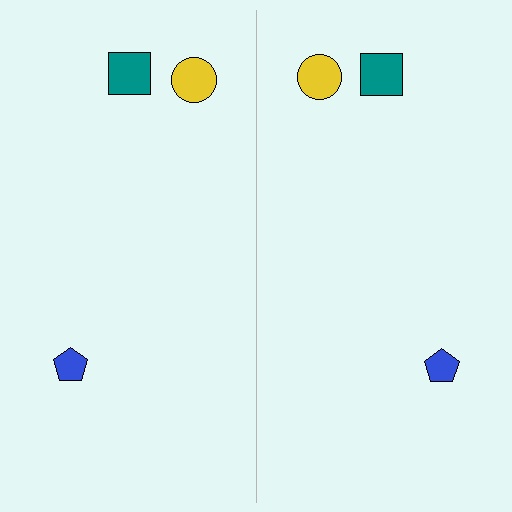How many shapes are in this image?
There are 6 shapes in this image.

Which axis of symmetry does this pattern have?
The pattern has a vertical axis of symmetry running through the center of the image.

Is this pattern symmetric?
Yes, this pattern has bilateral (reflection) symmetry.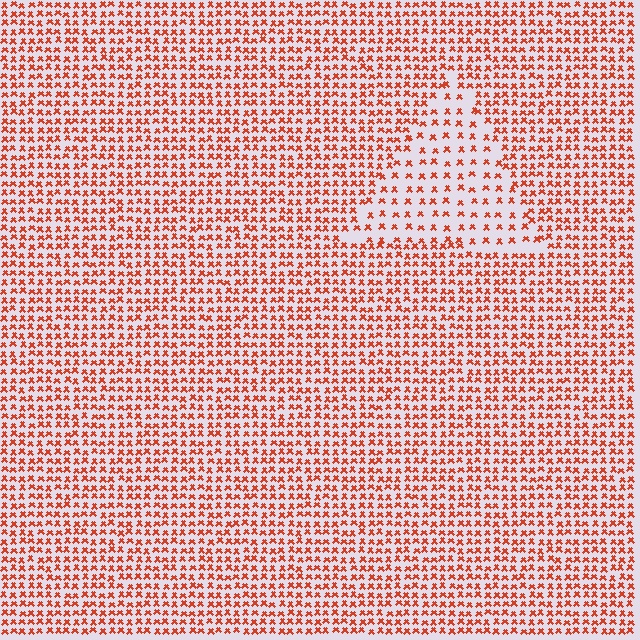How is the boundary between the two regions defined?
The boundary is defined by a change in element density (approximately 2.1x ratio). All elements are the same color, size, and shape.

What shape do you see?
I see a triangle.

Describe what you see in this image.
The image contains small red elements arranged at two different densities. A triangle-shaped region is visible where the elements are less densely packed than the surrounding area.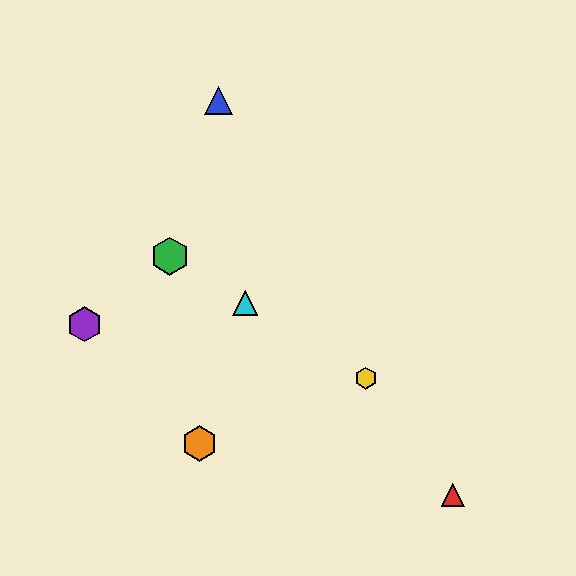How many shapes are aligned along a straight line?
3 shapes (the green hexagon, the yellow hexagon, the cyan triangle) are aligned along a straight line.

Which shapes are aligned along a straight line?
The green hexagon, the yellow hexagon, the cyan triangle are aligned along a straight line.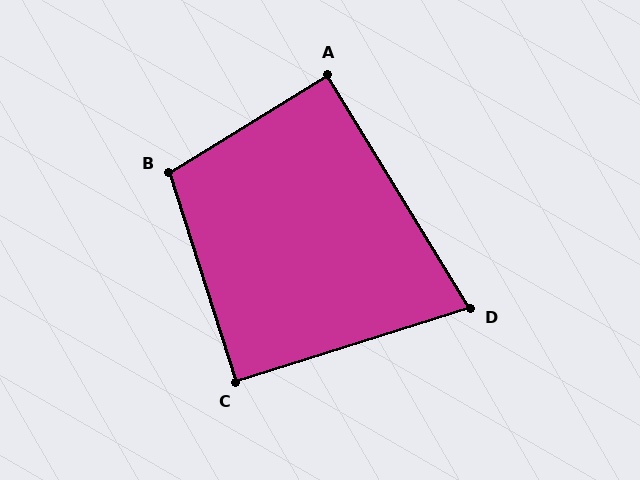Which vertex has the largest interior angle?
B, at approximately 104 degrees.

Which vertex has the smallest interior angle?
D, at approximately 76 degrees.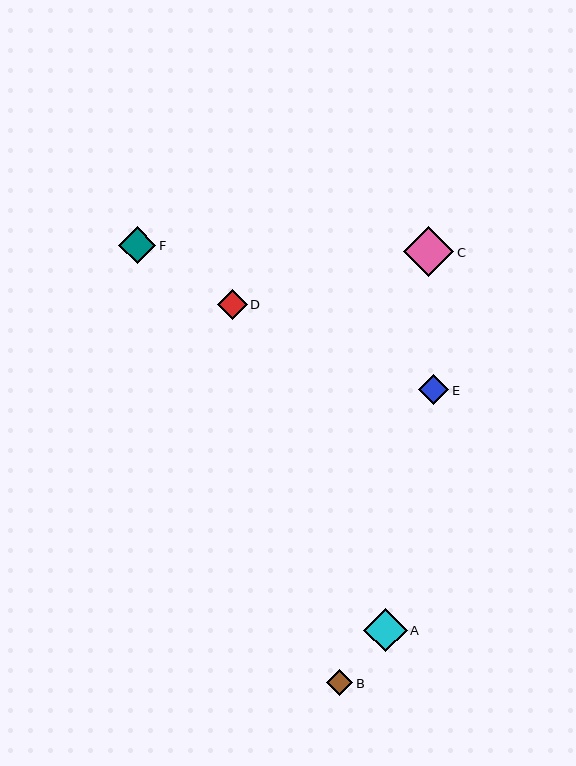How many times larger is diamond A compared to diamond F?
Diamond A is approximately 1.2 times the size of diamond F.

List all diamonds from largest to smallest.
From largest to smallest: C, A, F, D, E, B.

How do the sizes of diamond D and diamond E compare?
Diamond D and diamond E are approximately the same size.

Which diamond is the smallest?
Diamond B is the smallest with a size of approximately 26 pixels.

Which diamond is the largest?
Diamond C is the largest with a size of approximately 50 pixels.